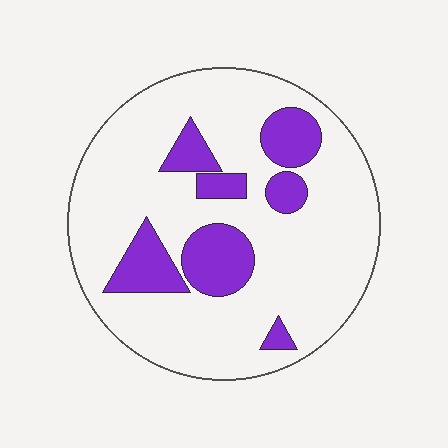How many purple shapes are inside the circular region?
7.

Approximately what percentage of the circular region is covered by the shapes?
Approximately 20%.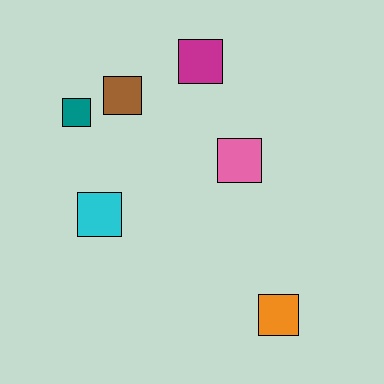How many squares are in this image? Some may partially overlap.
There are 6 squares.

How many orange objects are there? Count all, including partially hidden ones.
There is 1 orange object.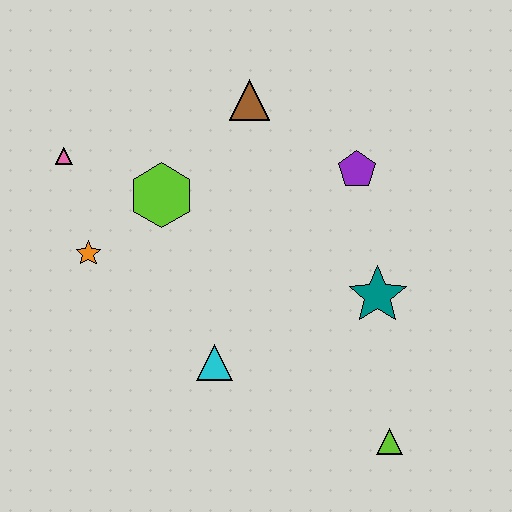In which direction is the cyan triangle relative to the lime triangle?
The cyan triangle is to the left of the lime triangle.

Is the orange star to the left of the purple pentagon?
Yes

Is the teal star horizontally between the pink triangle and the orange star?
No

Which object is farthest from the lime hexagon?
The lime triangle is farthest from the lime hexagon.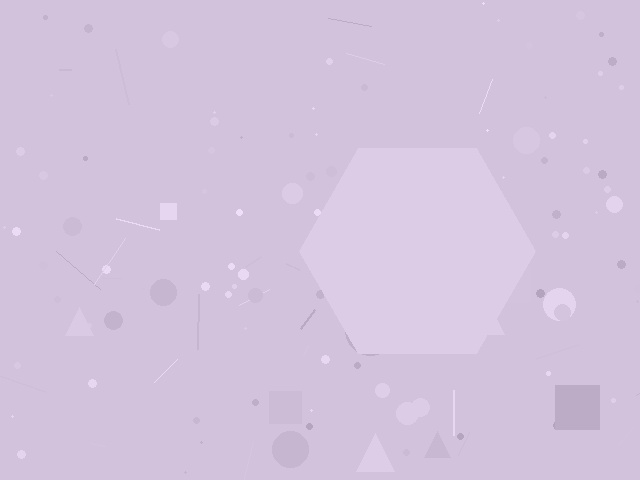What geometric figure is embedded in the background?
A hexagon is embedded in the background.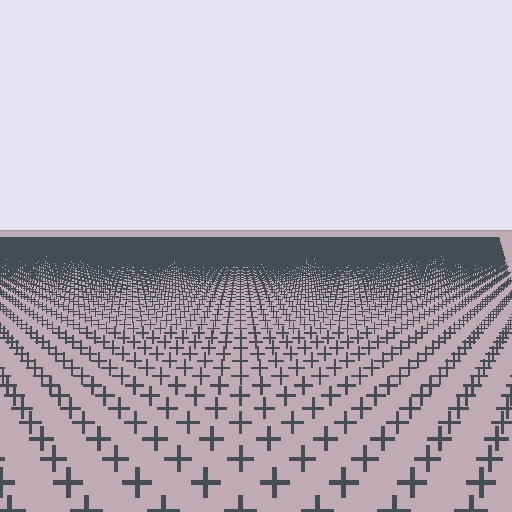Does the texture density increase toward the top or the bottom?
Density increases toward the top.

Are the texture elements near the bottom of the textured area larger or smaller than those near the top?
Larger. Near the bottom, elements are closer to the viewer and appear at a bigger on-screen size.